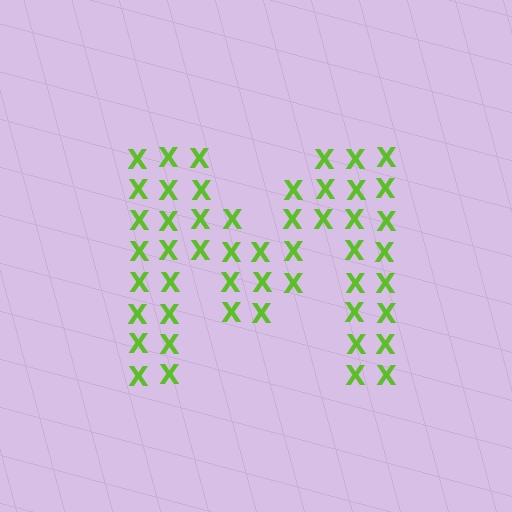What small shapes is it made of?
It is made of small letter X's.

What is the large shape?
The large shape is the letter M.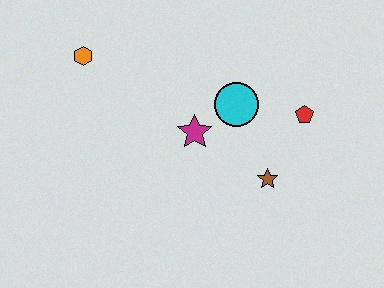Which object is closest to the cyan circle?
The magenta star is closest to the cyan circle.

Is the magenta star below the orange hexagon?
Yes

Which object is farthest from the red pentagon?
The orange hexagon is farthest from the red pentagon.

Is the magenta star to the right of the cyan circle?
No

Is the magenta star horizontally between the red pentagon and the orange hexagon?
Yes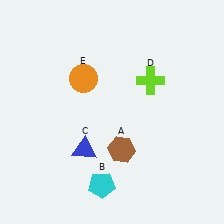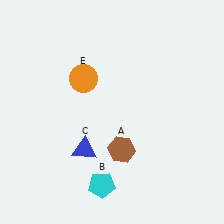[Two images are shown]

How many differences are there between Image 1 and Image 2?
There is 1 difference between the two images.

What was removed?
The lime cross (D) was removed in Image 2.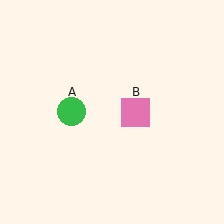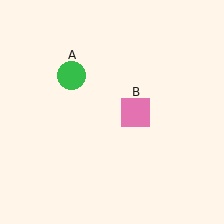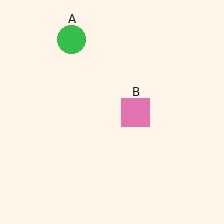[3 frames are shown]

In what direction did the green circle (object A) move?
The green circle (object A) moved up.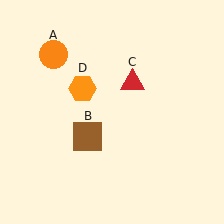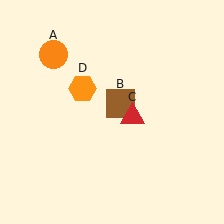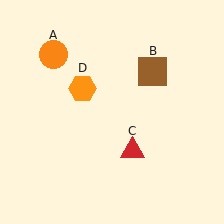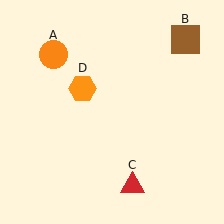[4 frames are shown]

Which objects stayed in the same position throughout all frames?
Orange circle (object A) and orange hexagon (object D) remained stationary.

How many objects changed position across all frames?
2 objects changed position: brown square (object B), red triangle (object C).